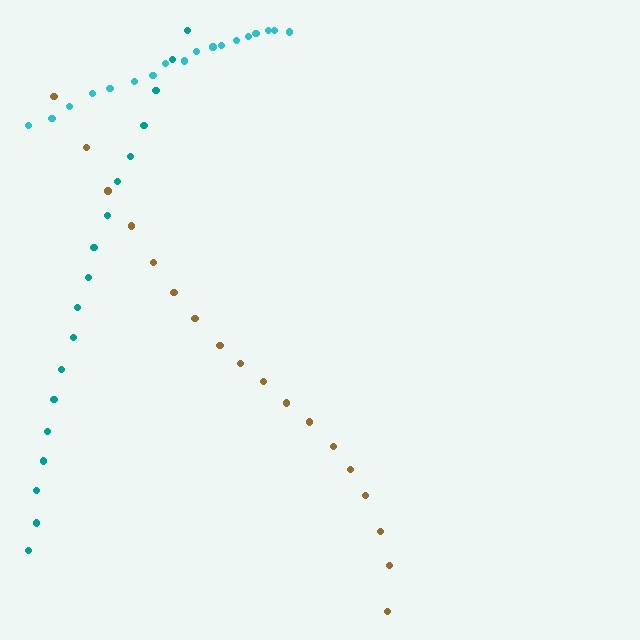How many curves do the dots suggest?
There are 3 distinct paths.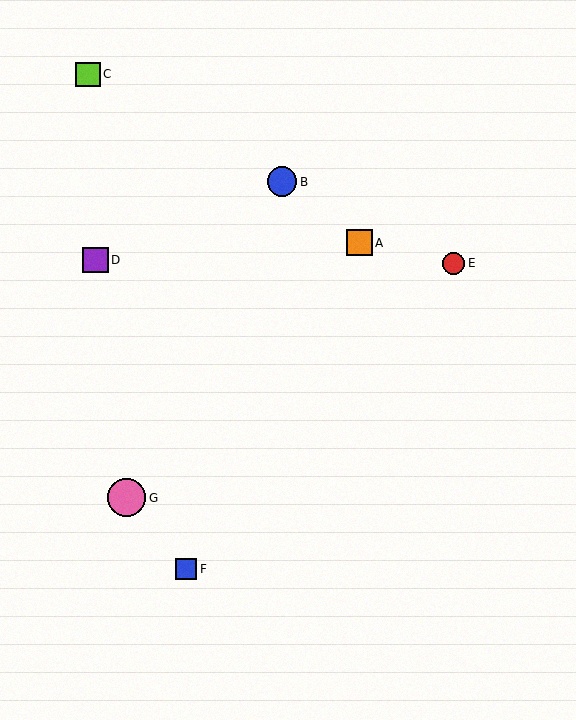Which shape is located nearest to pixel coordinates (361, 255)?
The orange square (labeled A) at (359, 243) is nearest to that location.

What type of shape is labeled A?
Shape A is an orange square.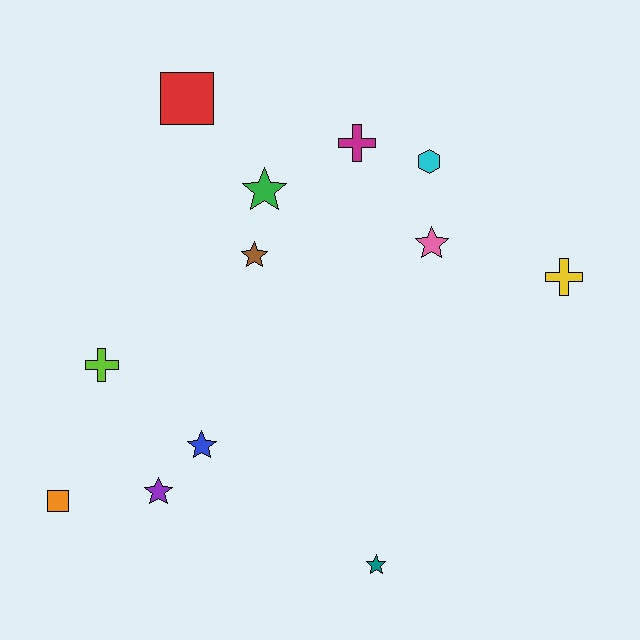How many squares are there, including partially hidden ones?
There are 2 squares.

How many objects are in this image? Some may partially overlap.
There are 12 objects.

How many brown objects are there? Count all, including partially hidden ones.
There is 1 brown object.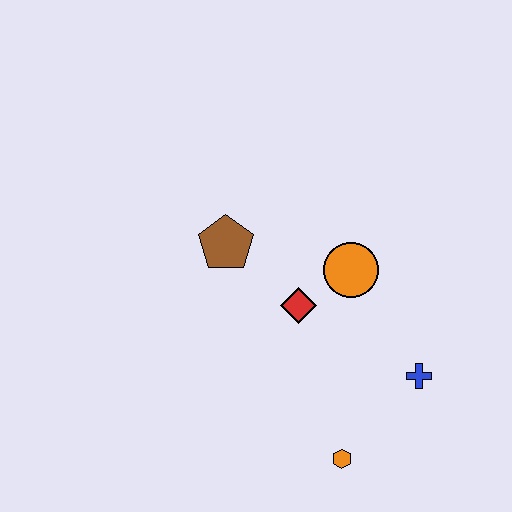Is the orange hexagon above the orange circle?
No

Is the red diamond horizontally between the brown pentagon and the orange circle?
Yes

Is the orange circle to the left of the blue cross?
Yes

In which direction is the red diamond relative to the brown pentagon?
The red diamond is to the right of the brown pentagon.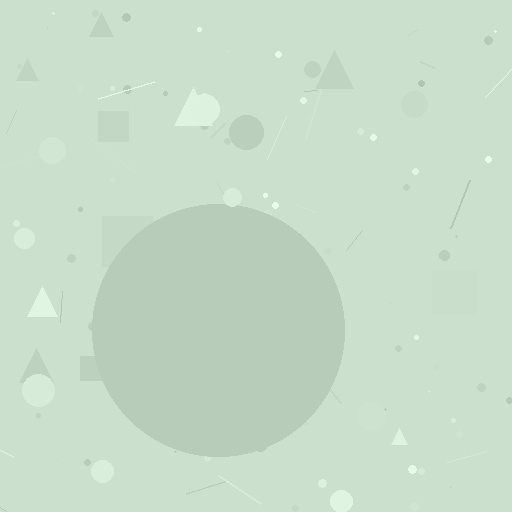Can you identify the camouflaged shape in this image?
The camouflaged shape is a circle.